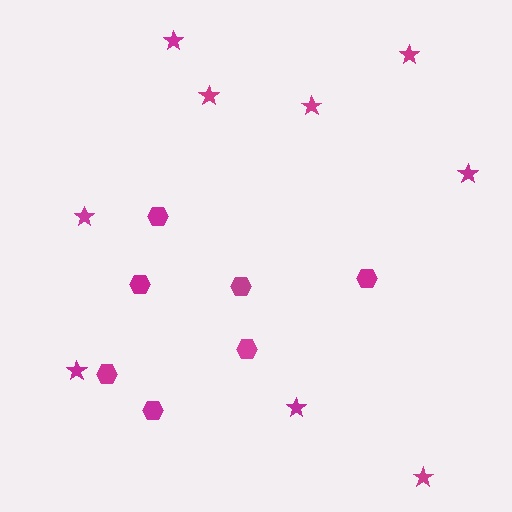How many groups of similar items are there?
There are 2 groups: one group of hexagons (7) and one group of stars (9).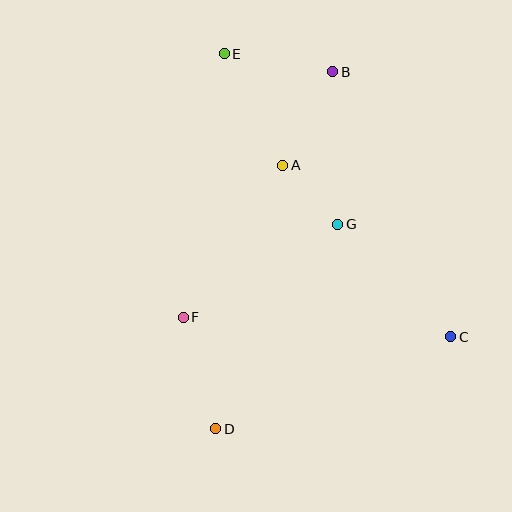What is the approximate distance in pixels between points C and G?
The distance between C and G is approximately 160 pixels.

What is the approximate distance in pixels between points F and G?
The distance between F and G is approximately 180 pixels.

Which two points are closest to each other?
Points A and G are closest to each other.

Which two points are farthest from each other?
Points B and D are farthest from each other.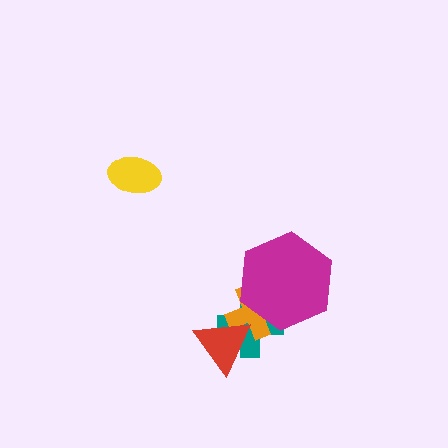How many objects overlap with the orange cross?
3 objects overlap with the orange cross.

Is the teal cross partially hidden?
Yes, it is partially covered by another shape.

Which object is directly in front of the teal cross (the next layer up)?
The orange cross is directly in front of the teal cross.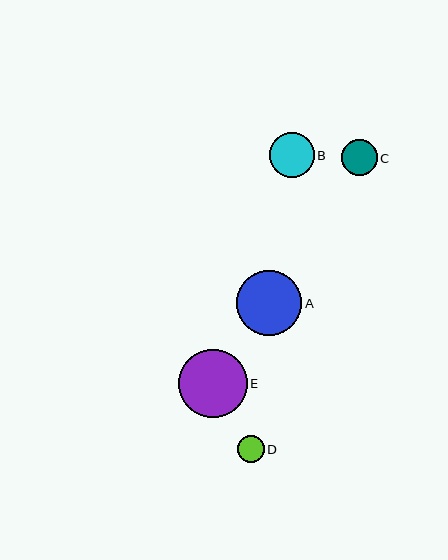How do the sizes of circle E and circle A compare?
Circle E and circle A are approximately the same size.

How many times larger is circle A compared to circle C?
Circle A is approximately 1.8 times the size of circle C.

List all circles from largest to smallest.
From largest to smallest: E, A, B, C, D.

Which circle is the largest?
Circle E is the largest with a size of approximately 68 pixels.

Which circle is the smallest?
Circle D is the smallest with a size of approximately 27 pixels.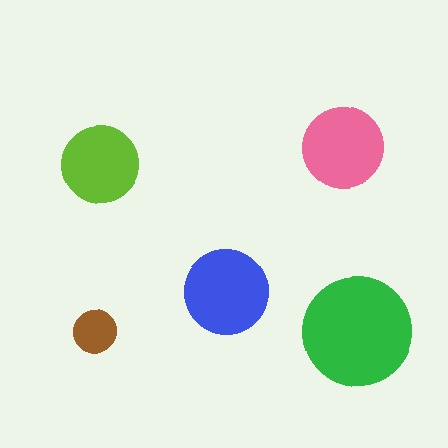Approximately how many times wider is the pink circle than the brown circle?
About 2 times wider.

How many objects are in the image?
There are 5 objects in the image.